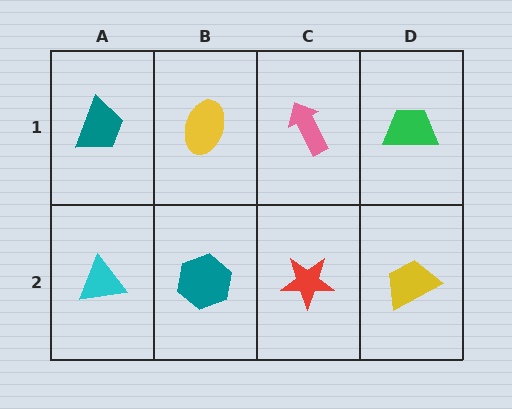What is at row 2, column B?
A teal hexagon.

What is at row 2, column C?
A red star.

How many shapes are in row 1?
4 shapes.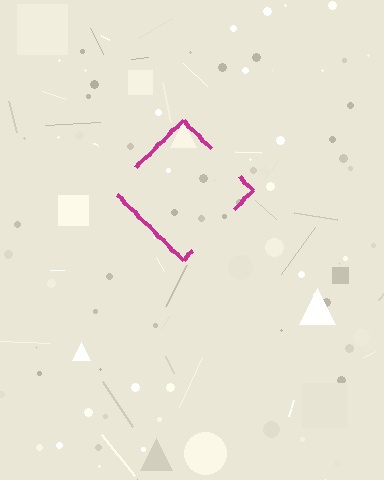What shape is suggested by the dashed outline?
The dashed outline suggests a diamond.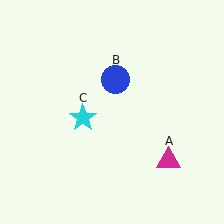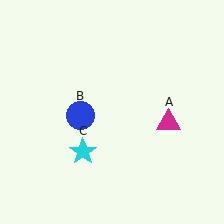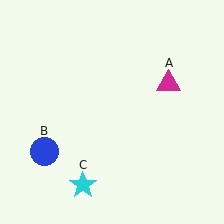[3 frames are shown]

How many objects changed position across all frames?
3 objects changed position: magenta triangle (object A), blue circle (object B), cyan star (object C).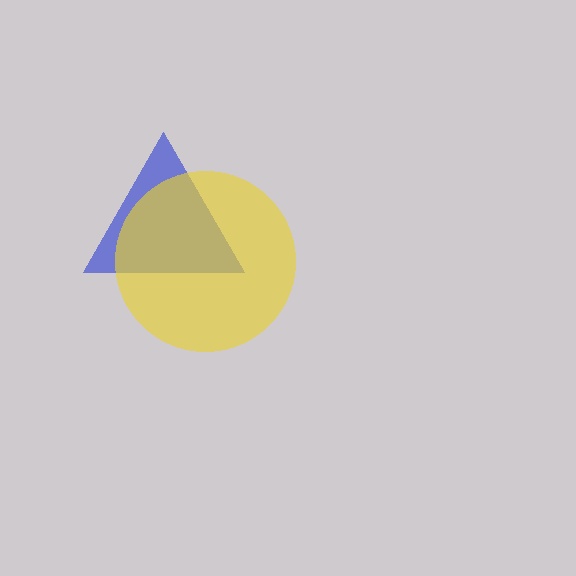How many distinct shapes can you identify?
There are 2 distinct shapes: a blue triangle, a yellow circle.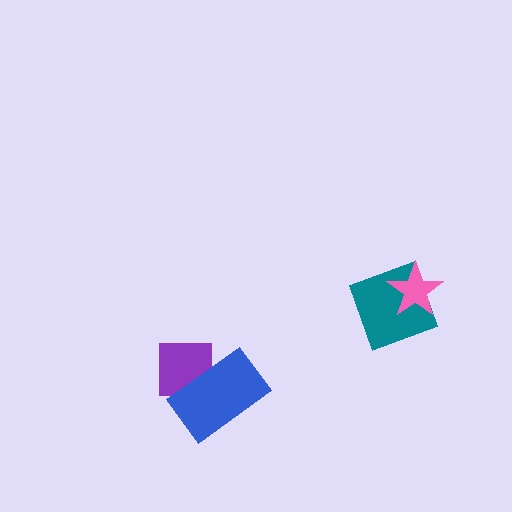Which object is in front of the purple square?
The blue rectangle is in front of the purple square.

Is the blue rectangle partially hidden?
No, no other shape covers it.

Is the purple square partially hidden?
Yes, it is partially covered by another shape.